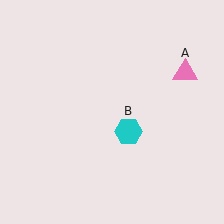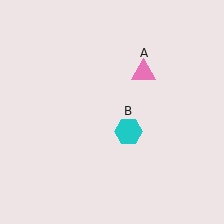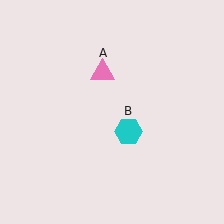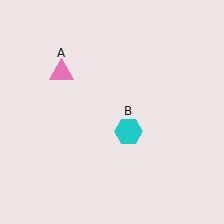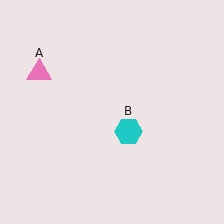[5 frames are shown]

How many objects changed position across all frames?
1 object changed position: pink triangle (object A).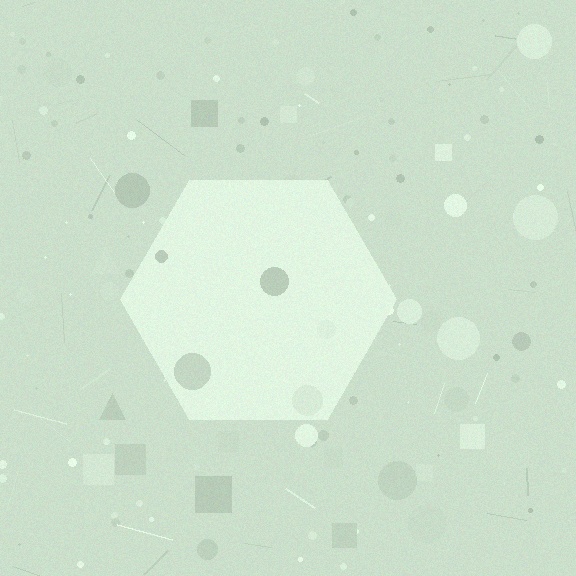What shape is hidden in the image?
A hexagon is hidden in the image.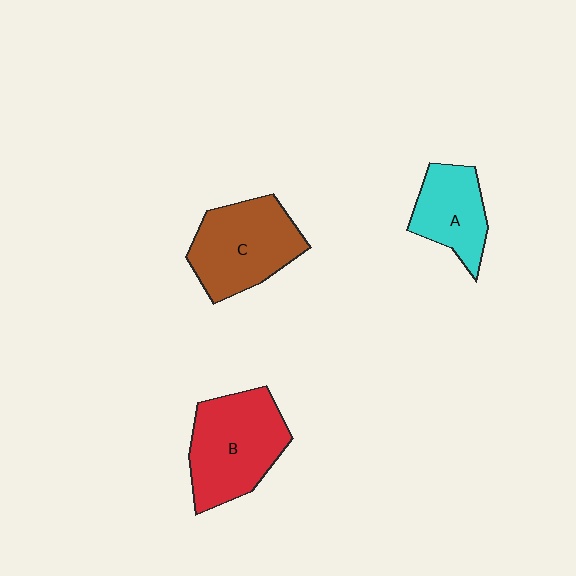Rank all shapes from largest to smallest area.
From largest to smallest: B (red), C (brown), A (cyan).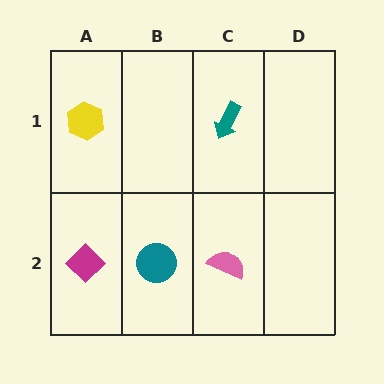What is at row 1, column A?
A yellow hexagon.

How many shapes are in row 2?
3 shapes.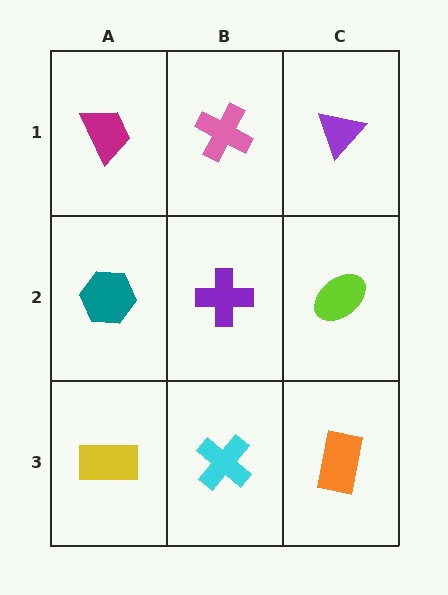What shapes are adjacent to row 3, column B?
A purple cross (row 2, column B), a yellow rectangle (row 3, column A), an orange rectangle (row 3, column C).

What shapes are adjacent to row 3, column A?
A teal hexagon (row 2, column A), a cyan cross (row 3, column B).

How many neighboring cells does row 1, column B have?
3.